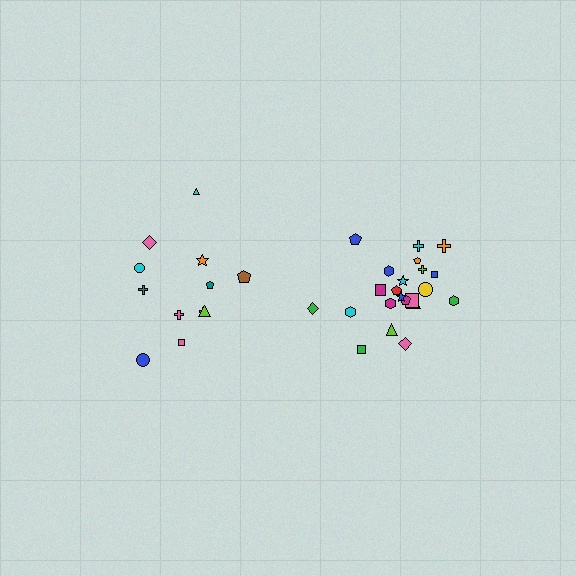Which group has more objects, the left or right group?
The right group.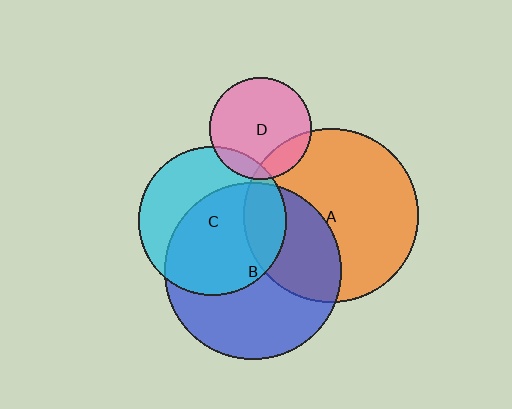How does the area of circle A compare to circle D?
Approximately 3.0 times.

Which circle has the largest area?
Circle B (blue).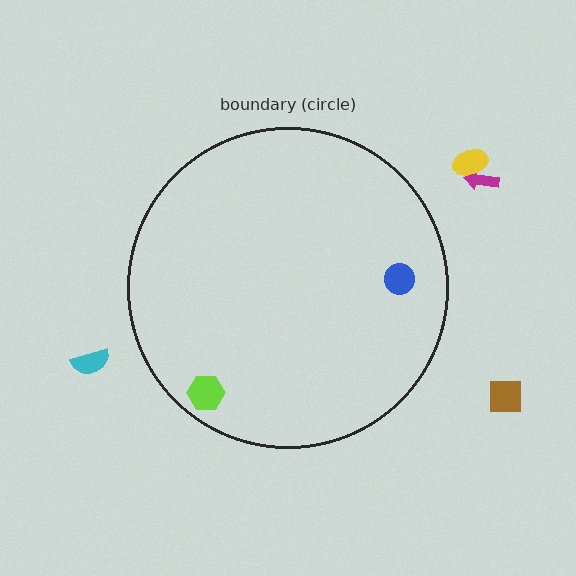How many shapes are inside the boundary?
2 inside, 4 outside.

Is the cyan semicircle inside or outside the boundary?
Outside.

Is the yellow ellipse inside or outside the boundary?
Outside.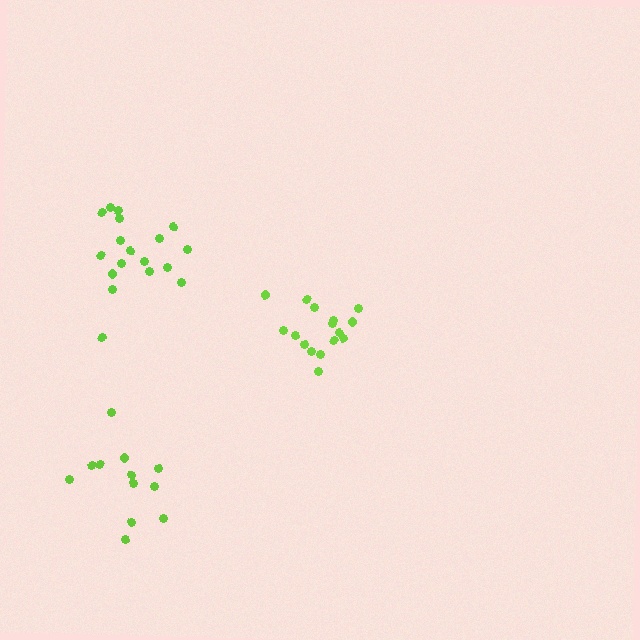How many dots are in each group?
Group 1: 16 dots, Group 2: 12 dots, Group 3: 18 dots (46 total).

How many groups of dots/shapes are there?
There are 3 groups.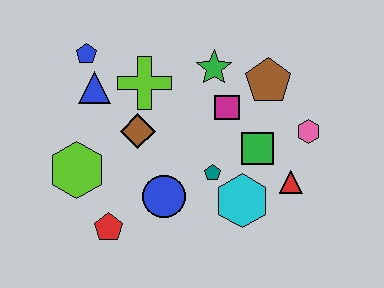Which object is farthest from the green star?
The red pentagon is farthest from the green star.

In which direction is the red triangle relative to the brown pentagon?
The red triangle is below the brown pentagon.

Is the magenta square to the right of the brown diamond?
Yes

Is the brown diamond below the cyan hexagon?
No